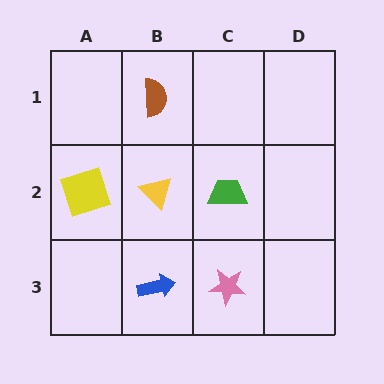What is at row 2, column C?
A green trapezoid.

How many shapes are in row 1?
1 shape.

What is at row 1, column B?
A brown semicircle.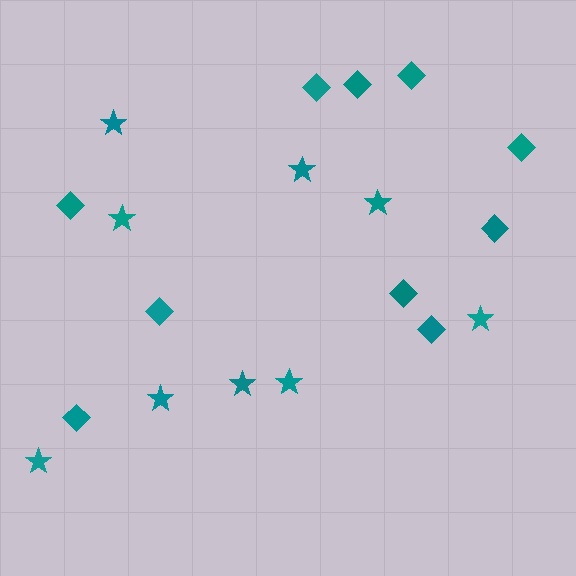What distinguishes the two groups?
There are 2 groups: one group of stars (9) and one group of diamonds (10).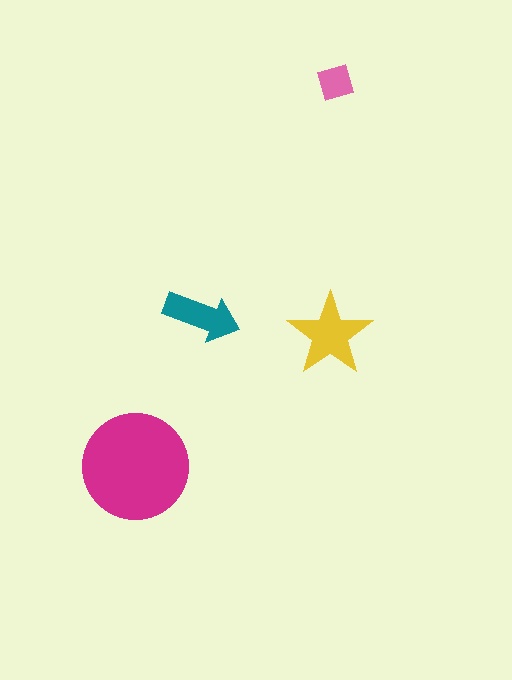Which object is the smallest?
The pink diamond.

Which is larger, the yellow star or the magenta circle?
The magenta circle.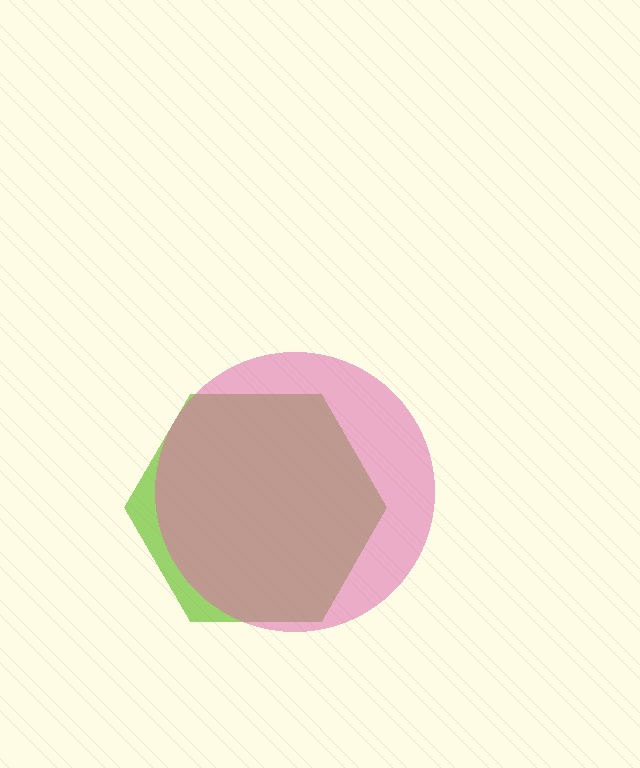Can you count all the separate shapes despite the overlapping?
Yes, there are 2 separate shapes.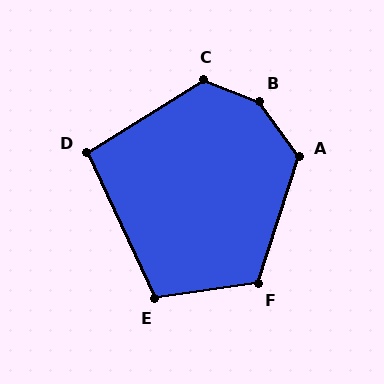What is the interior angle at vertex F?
Approximately 116 degrees (obtuse).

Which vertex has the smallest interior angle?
D, at approximately 97 degrees.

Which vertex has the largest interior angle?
B, at approximately 147 degrees.